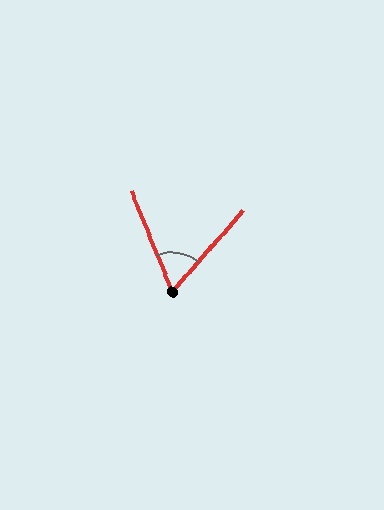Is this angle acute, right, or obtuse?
It is acute.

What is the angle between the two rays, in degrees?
Approximately 63 degrees.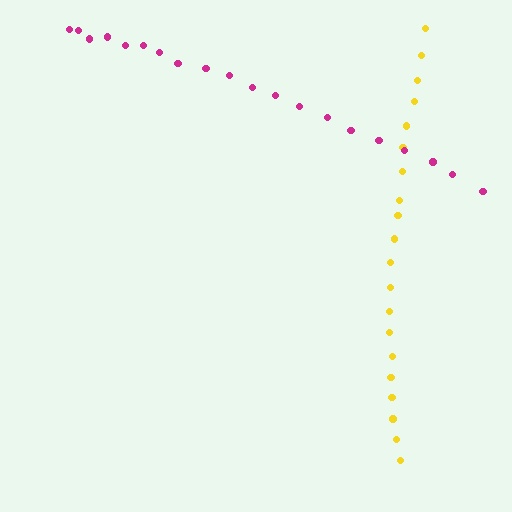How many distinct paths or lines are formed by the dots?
There are 2 distinct paths.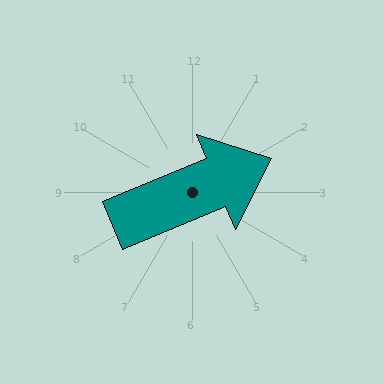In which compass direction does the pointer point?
Northeast.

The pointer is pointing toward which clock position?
Roughly 2 o'clock.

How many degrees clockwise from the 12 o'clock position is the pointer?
Approximately 67 degrees.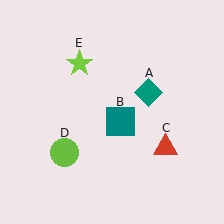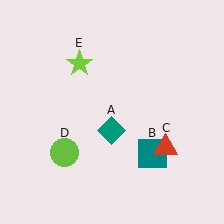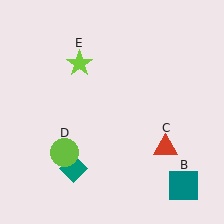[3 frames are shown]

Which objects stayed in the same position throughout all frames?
Red triangle (object C) and lime circle (object D) and lime star (object E) remained stationary.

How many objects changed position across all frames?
2 objects changed position: teal diamond (object A), teal square (object B).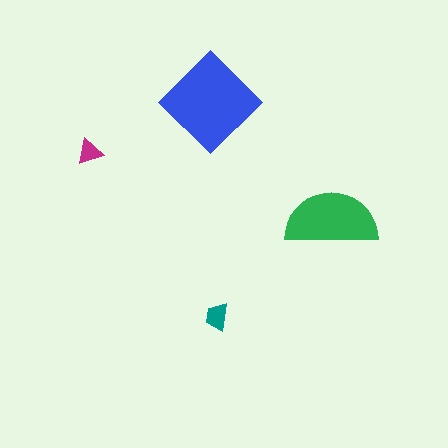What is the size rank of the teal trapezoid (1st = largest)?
3rd.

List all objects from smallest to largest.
The magenta triangle, the teal trapezoid, the green semicircle, the blue diamond.